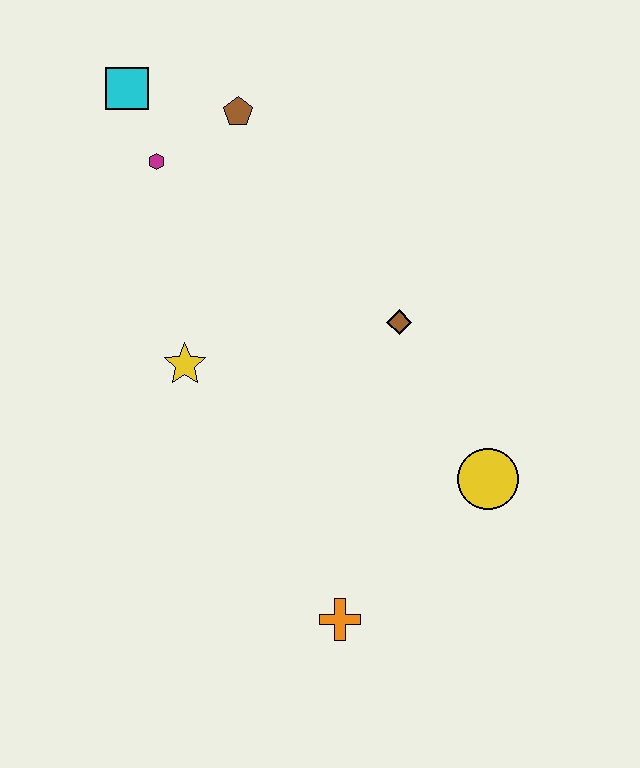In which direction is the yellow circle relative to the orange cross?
The yellow circle is to the right of the orange cross.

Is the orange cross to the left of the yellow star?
No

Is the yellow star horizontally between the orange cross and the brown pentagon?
No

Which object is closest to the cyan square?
The magenta hexagon is closest to the cyan square.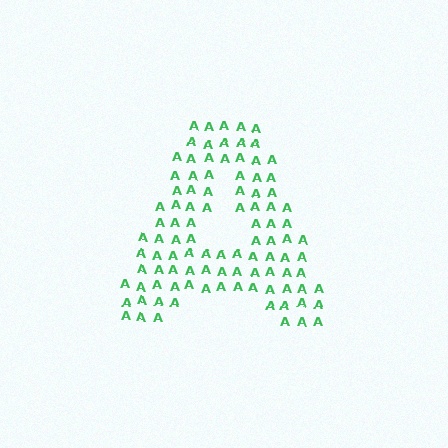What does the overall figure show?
The overall figure shows the letter A.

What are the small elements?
The small elements are letter A's.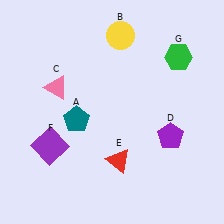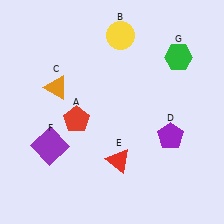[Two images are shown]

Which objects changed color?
A changed from teal to red. C changed from pink to orange.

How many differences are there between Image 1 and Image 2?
There are 2 differences between the two images.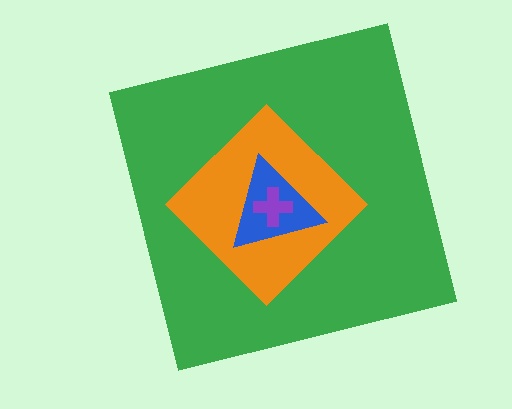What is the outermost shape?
The green square.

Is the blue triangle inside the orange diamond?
Yes.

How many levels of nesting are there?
4.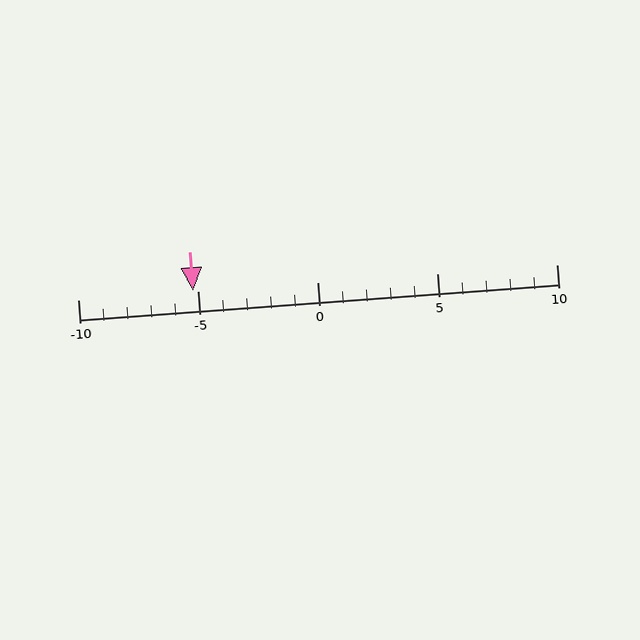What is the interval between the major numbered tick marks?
The major tick marks are spaced 5 units apart.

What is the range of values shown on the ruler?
The ruler shows values from -10 to 10.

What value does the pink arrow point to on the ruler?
The pink arrow points to approximately -5.